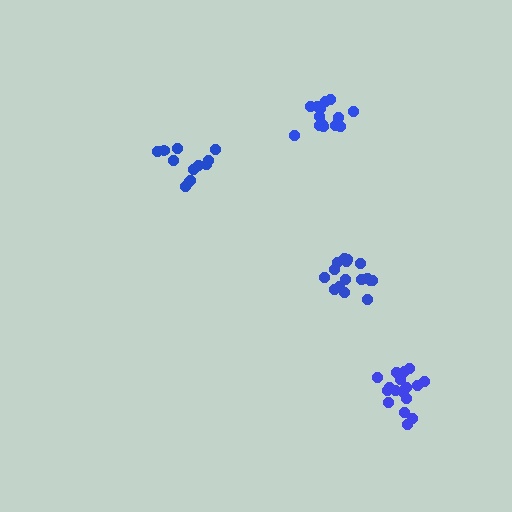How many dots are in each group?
Group 1: 17 dots, Group 2: 12 dots, Group 3: 16 dots, Group 4: 14 dots (59 total).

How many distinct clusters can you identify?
There are 4 distinct clusters.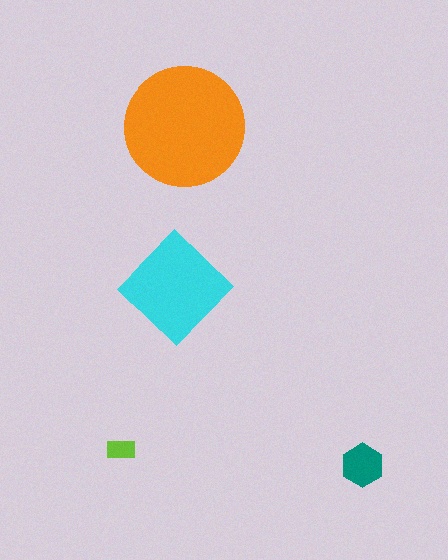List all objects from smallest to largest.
The lime rectangle, the teal hexagon, the cyan diamond, the orange circle.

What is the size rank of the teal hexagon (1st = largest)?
3rd.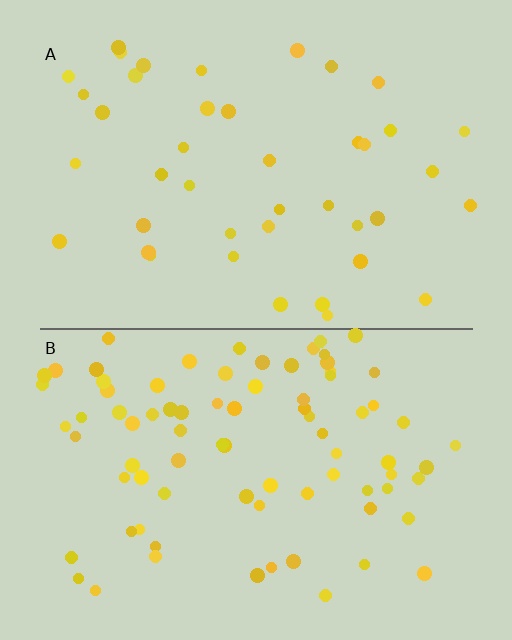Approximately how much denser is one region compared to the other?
Approximately 2.0× — region B over region A.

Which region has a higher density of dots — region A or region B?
B (the bottom).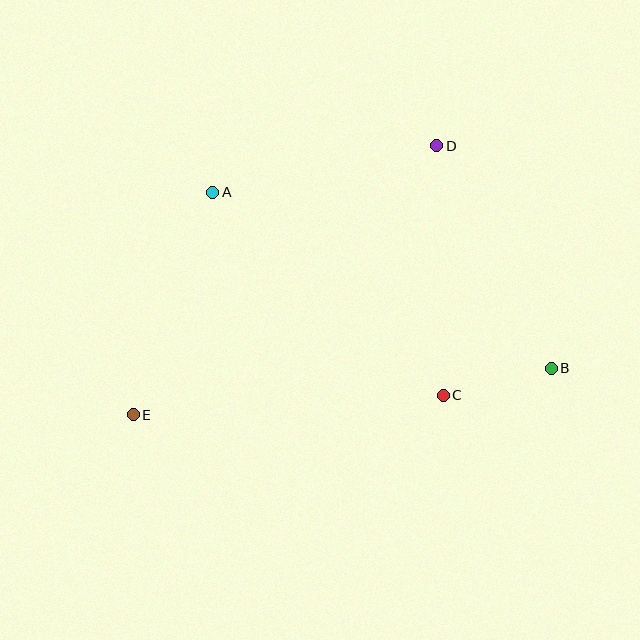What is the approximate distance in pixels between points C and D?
The distance between C and D is approximately 250 pixels.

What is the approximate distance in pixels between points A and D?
The distance between A and D is approximately 228 pixels.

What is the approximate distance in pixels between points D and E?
The distance between D and E is approximately 405 pixels.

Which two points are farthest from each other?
Points B and E are farthest from each other.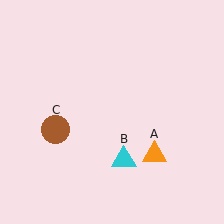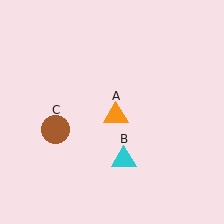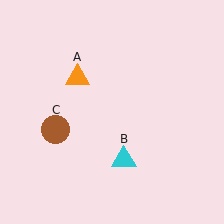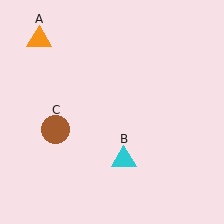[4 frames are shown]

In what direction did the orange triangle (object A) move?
The orange triangle (object A) moved up and to the left.